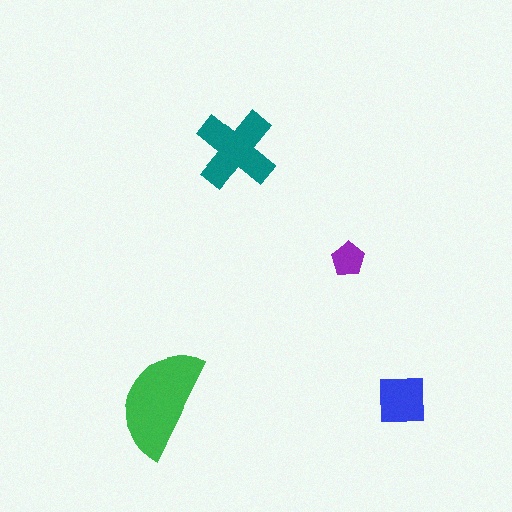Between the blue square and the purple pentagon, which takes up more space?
The blue square.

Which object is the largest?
The green semicircle.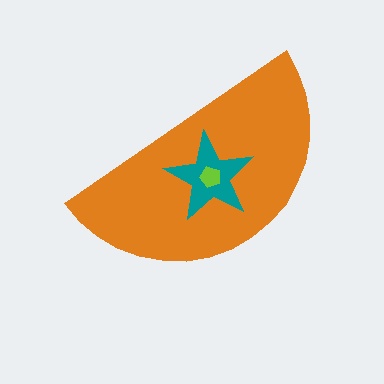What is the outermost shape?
The orange semicircle.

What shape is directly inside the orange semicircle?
The teal star.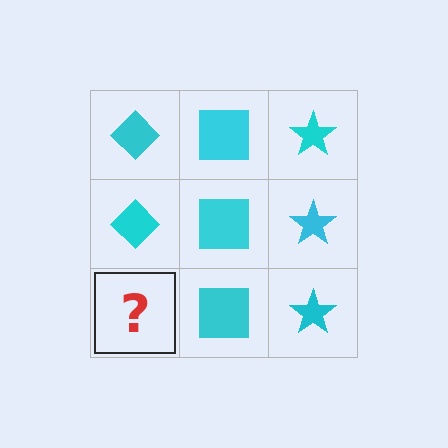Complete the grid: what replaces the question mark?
The question mark should be replaced with a cyan diamond.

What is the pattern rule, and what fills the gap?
The rule is that each column has a consistent shape. The gap should be filled with a cyan diamond.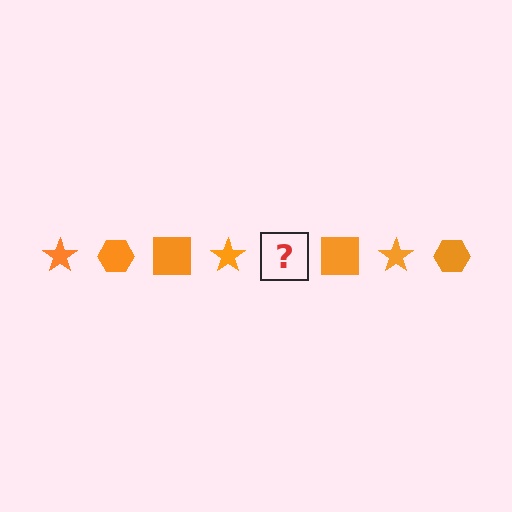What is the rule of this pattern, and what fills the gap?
The rule is that the pattern cycles through star, hexagon, square shapes in orange. The gap should be filled with an orange hexagon.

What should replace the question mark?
The question mark should be replaced with an orange hexagon.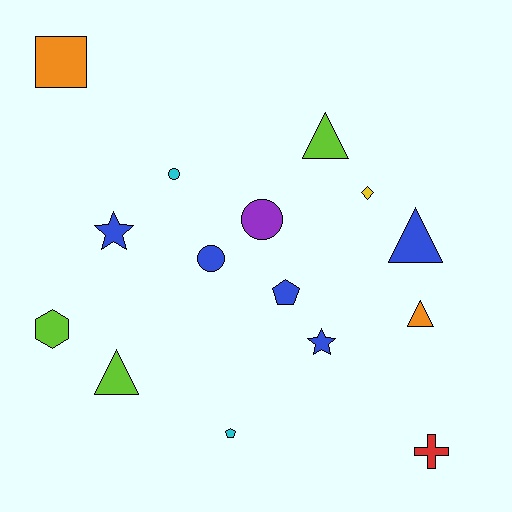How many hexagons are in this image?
There is 1 hexagon.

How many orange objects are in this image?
There are 2 orange objects.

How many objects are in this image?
There are 15 objects.